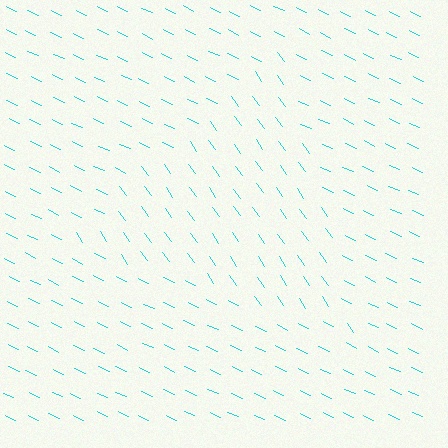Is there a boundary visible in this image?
Yes, there is a texture boundary formed by a change in line orientation.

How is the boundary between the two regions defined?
The boundary is defined purely by a change in line orientation (approximately 30 degrees difference). All lines are the same color and thickness.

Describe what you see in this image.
The image is filled with small cyan line segments. A triangle region in the image has lines oriented differently from the surrounding lines, creating a visible texture boundary.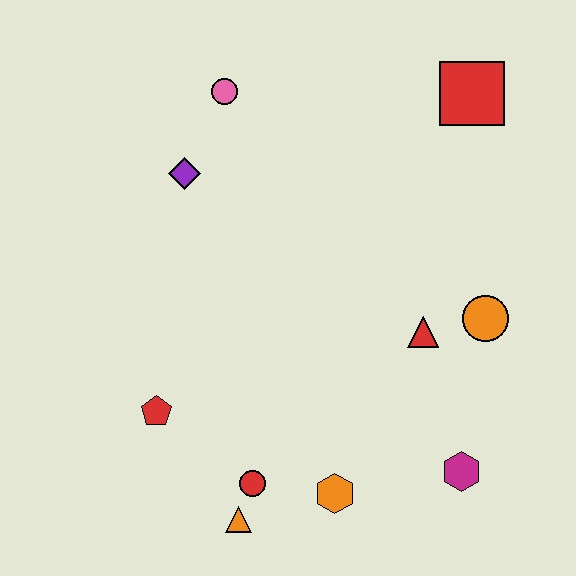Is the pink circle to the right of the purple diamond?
Yes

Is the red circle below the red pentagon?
Yes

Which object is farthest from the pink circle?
The magenta hexagon is farthest from the pink circle.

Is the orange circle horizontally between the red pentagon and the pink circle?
No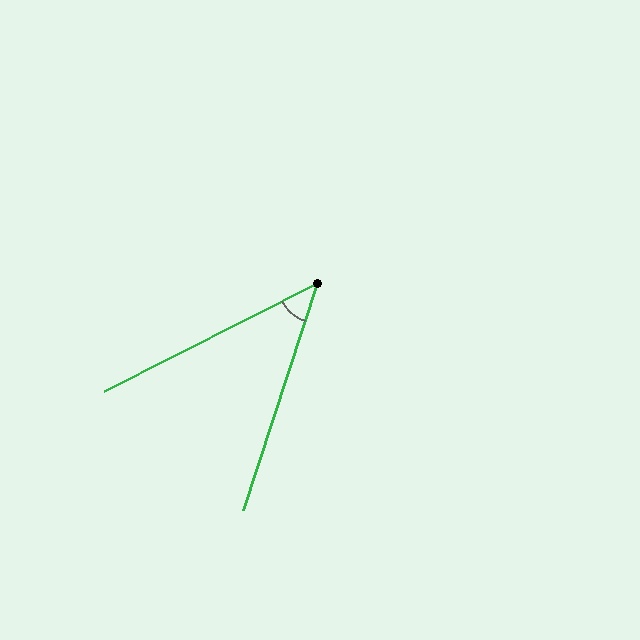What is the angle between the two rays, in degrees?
Approximately 45 degrees.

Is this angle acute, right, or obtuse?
It is acute.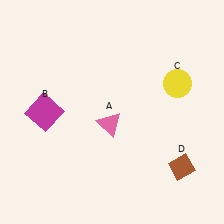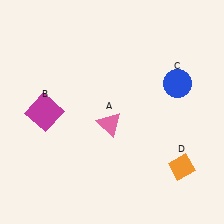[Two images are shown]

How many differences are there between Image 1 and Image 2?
There are 2 differences between the two images.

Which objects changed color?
C changed from yellow to blue. D changed from brown to orange.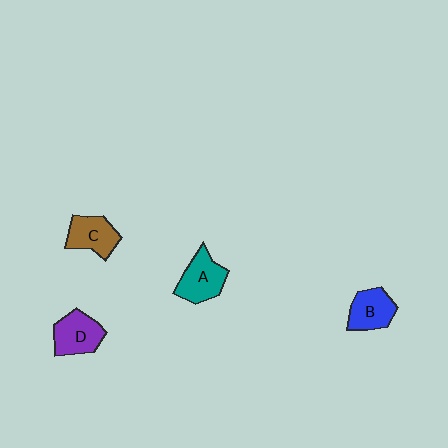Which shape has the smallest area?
Shape B (blue).